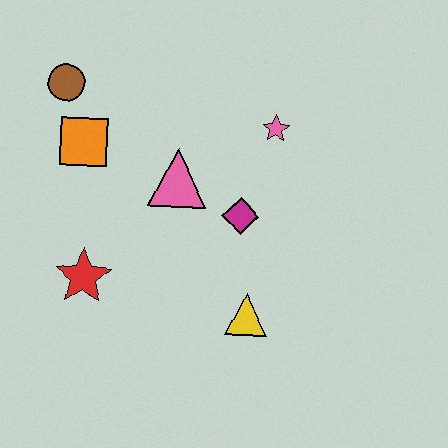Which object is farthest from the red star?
The pink star is farthest from the red star.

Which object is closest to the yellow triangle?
The magenta diamond is closest to the yellow triangle.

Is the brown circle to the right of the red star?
No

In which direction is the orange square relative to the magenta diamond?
The orange square is to the left of the magenta diamond.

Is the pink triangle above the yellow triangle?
Yes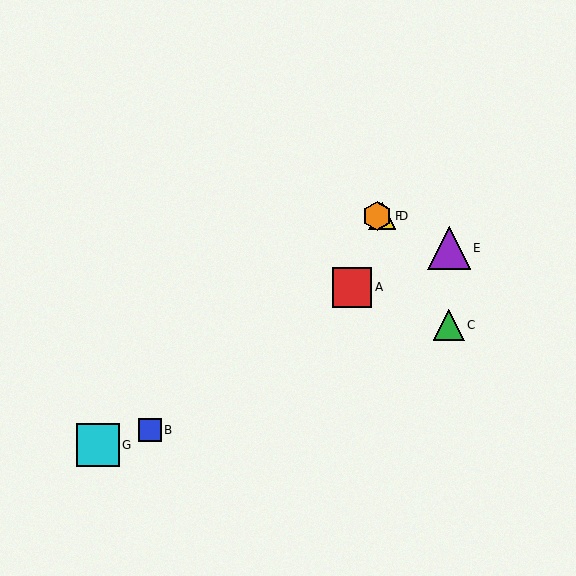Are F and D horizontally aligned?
Yes, both are at y≈216.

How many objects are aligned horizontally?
2 objects (D, F) are aligned horizontally.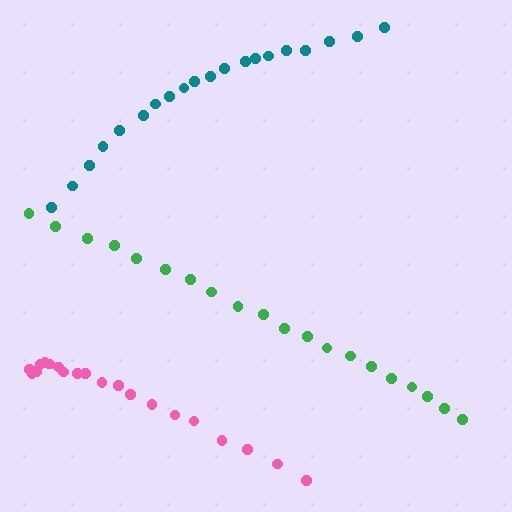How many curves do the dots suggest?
There are 3 distinct paths.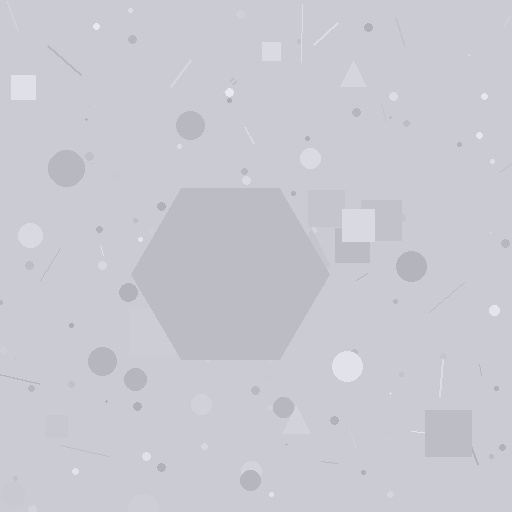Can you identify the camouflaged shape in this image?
The camouflaged shape is a hexagon.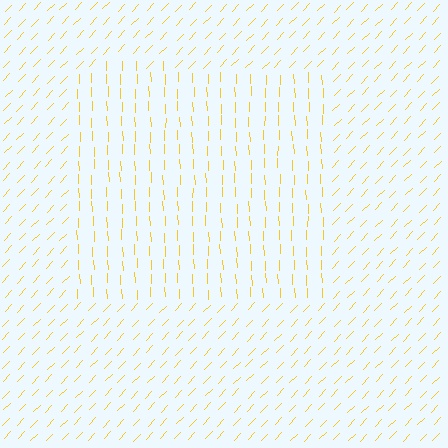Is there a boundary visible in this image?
Yes, there is a texture boundary formed by a change in line orientation.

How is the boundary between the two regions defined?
The boundary is defined purely by a change in line orientation (approximately 45 degrees difference). All lines are the same color and thickness.